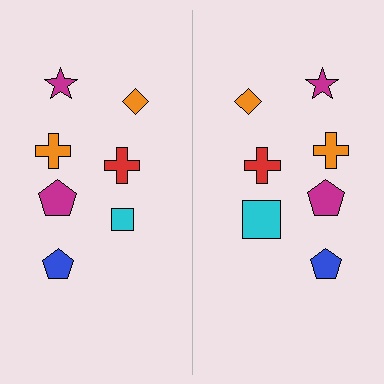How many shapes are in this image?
There are 14 shapes in this image.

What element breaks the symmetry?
The cyan square on the right side has a different size than its mirror counterpart.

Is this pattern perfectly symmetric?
No, the pattern is not perfectly symmetric. The cyan square on the right side has a different size than its mirror counterpart.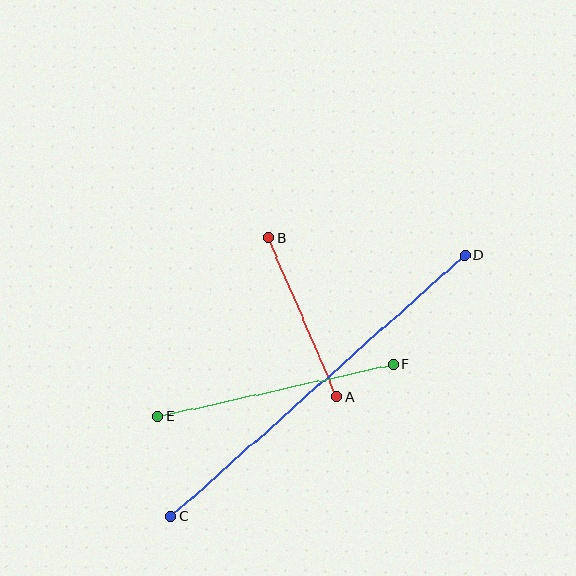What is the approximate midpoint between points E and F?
The midpoint is at approximately (275, 390) pixels.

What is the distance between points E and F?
The distance is approximately 241 pixels.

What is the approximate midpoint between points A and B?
The midpoint is at approximately (303, 317) pixels.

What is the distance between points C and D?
The distance is approximately 393 pixels.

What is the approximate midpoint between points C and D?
The midpoint is at approximately (318, 386) pixels.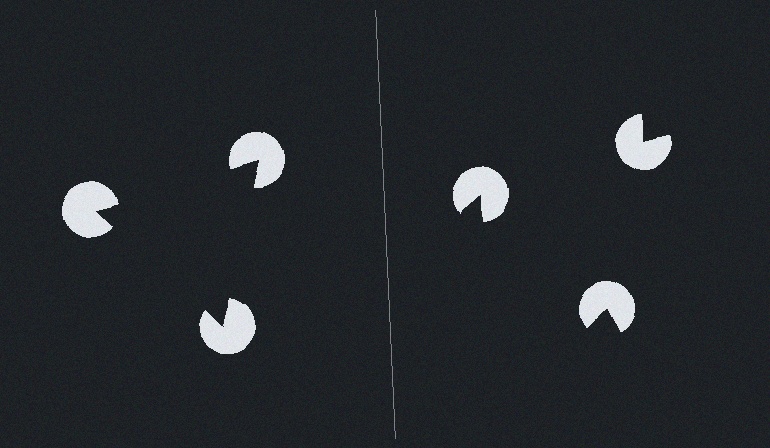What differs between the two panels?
The pac-man discs are positioned identically on both sides; only the wedge orientations differ. On the left they align to a triangle; on the right they are misaligned.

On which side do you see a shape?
An illusory triangle appears on the left side. On the right side the wedge cuts are rotated, so no coherent shape forms.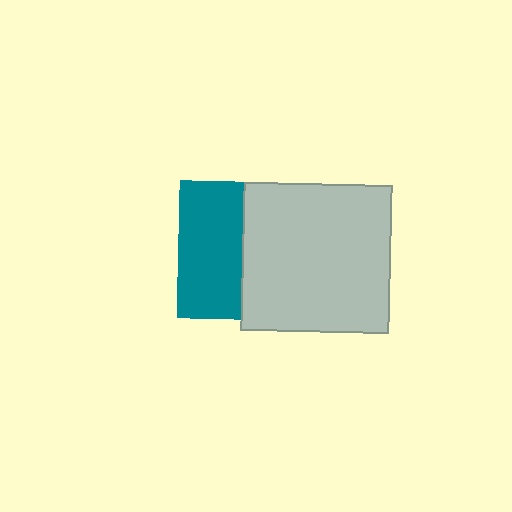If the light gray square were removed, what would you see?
You would see the complete teal square.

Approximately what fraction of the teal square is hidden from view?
Roughly 54% of the teal square is hidden behind the light gray square.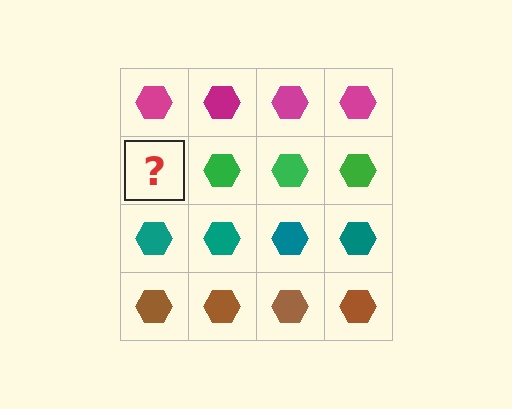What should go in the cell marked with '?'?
The missing cell should contain a green hexagon.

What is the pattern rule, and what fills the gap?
The rule is that each row has a consistent color. The gap should be filled with a green hexagon.